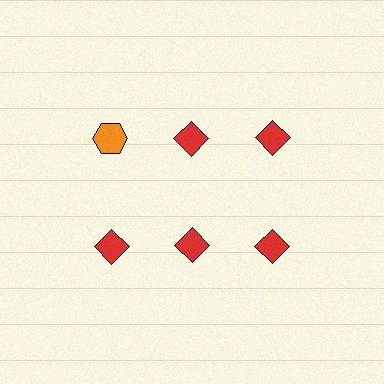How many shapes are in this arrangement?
There are 6 shapes arranged in a grid pattern.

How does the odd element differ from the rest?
It differs in both color (orange instead of red) and shape (hexagon instead of diamond).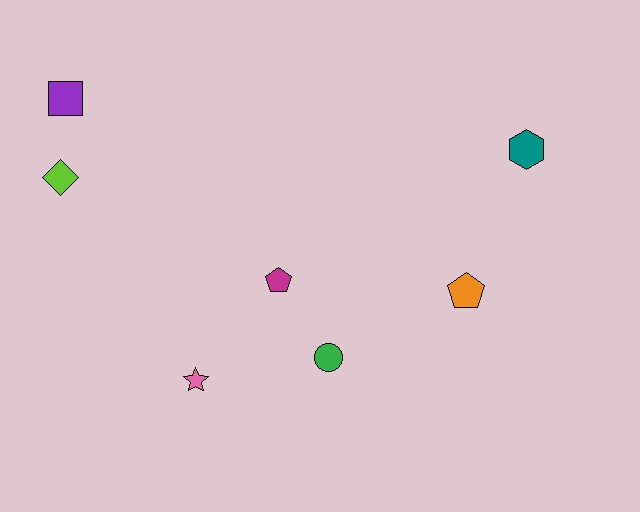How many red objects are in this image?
There are no red objects.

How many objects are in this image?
There are 7 objects.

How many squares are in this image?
There is 1 square.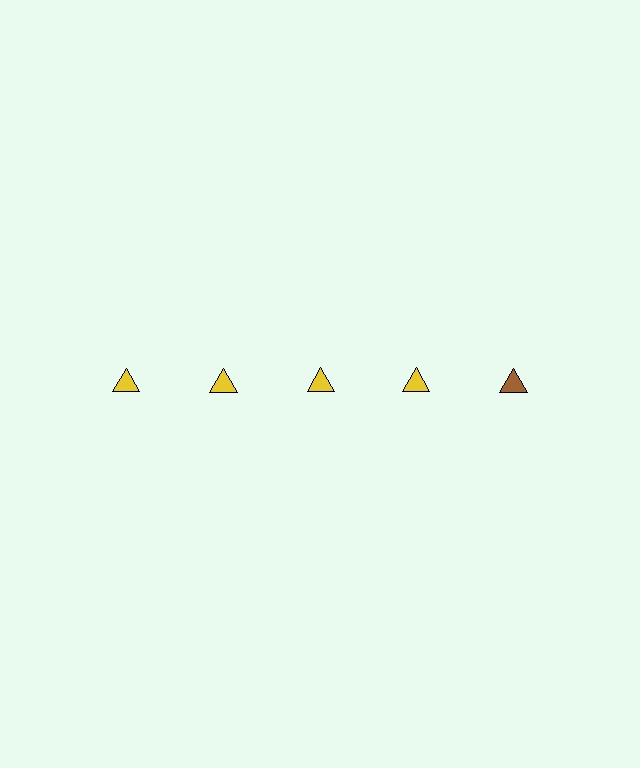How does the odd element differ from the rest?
It has a different color: brown instead of yellow.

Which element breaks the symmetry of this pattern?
The brown triangle in the top row, rightmost column breaks the symmetry. All other shapes are yellow triangles.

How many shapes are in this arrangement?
There are 5 shapes arranged in a grid pattern.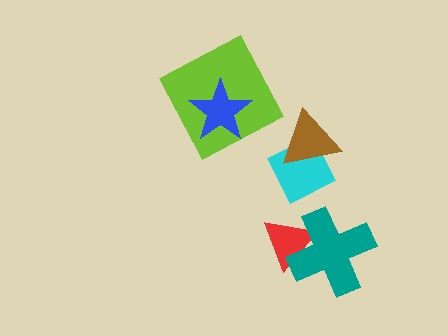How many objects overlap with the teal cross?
1 object overlaps with the teal cross.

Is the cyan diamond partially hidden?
Yes, it is partially covered by another shape.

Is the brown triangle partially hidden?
No, no other shape covers it.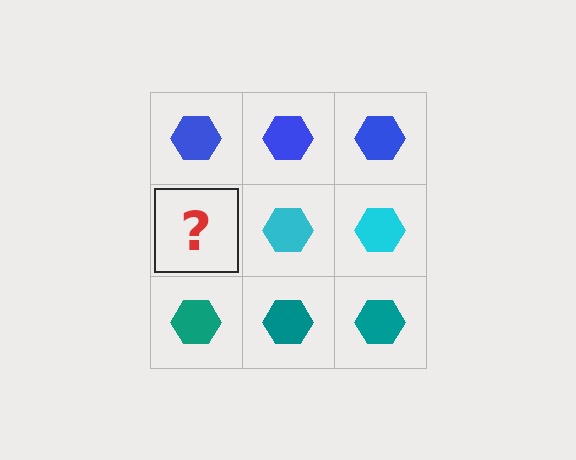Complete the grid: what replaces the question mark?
The question mark should be replaced with a cyan hexagon.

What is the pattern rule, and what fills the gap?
The rule is that each row has a consistent color. The gap should be filled with a cyan hexagon.